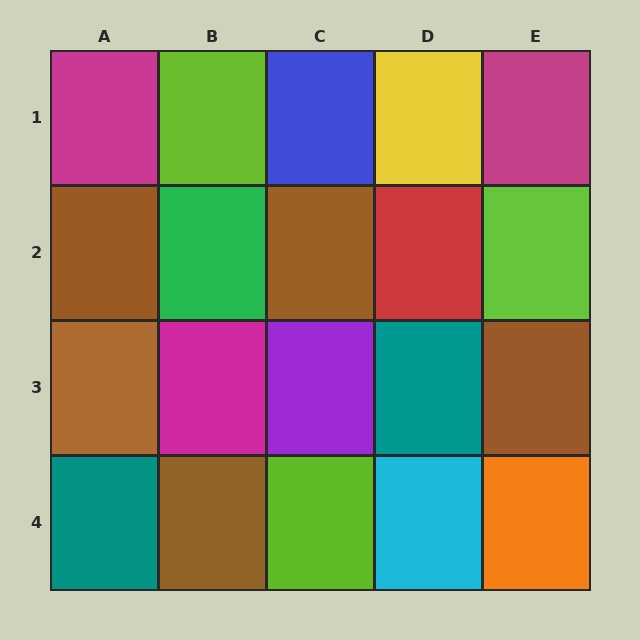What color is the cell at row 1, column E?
Magenta.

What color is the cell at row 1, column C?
Blue.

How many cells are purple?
1 cell is purple.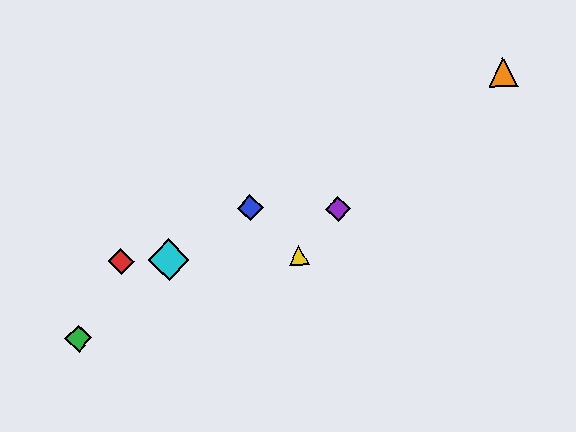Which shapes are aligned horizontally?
The red diamond, the yellow triangle, the cyan diamond are aligned horizontally.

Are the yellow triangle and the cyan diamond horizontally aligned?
Yes, both are at y≈255.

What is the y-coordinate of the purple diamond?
The purple diamond is at y≈209.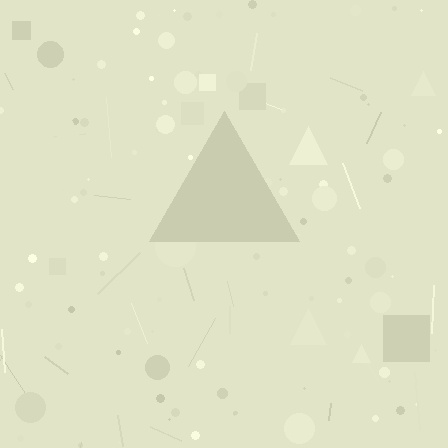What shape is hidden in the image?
A triangle is hidden in the image.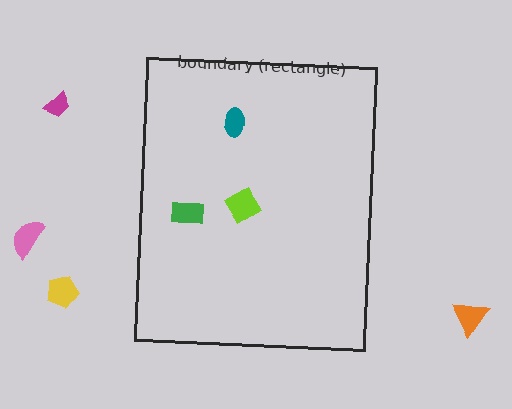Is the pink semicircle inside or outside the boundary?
Outside.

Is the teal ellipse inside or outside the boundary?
Inside.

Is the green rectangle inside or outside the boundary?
Inside.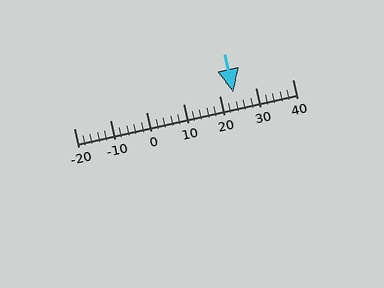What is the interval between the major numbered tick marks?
The major tick marks are spaced 10 units apart.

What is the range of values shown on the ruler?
The ruler shows values from -20 to 40.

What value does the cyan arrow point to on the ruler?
The cyan arrow points to approximately 24.